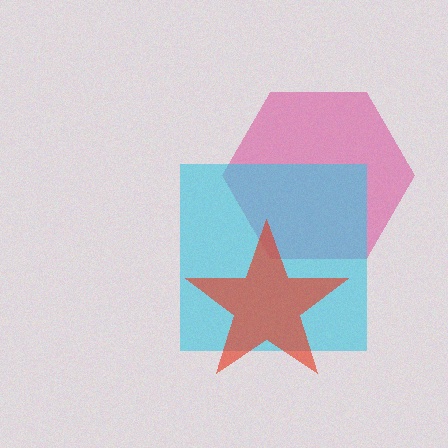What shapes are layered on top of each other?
The layered shapes are: a pink hexagon, a cyan square, a red star.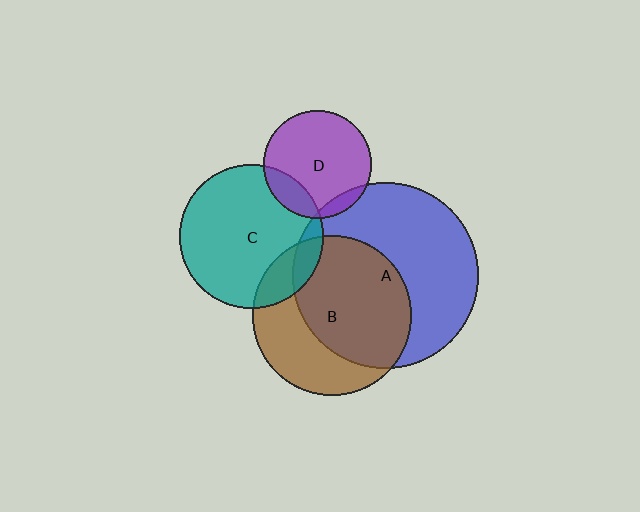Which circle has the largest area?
Circle A (blue).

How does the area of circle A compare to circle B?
Approximately 1.4 times.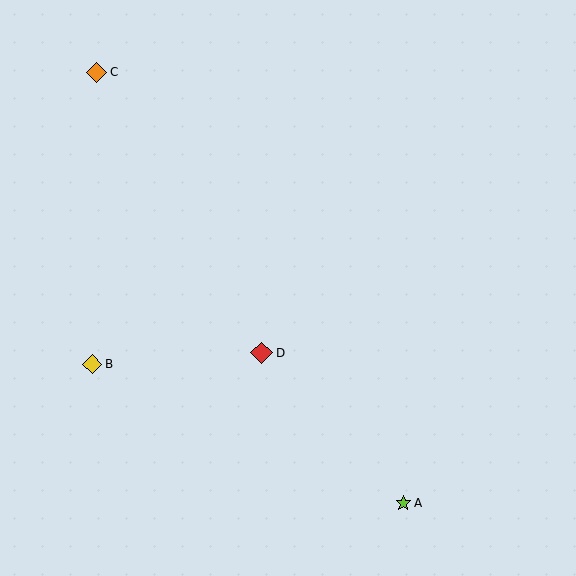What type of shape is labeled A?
Shape A is a lime star.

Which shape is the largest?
The red diamond (labeled D) is the largest.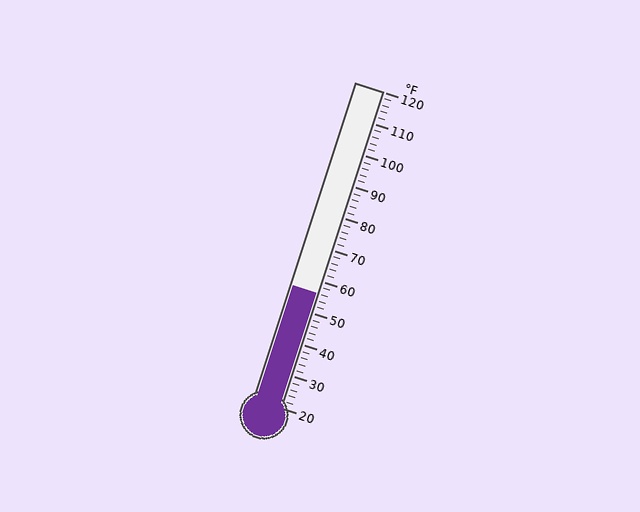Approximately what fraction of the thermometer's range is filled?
The thermometer is filled to approximately 35% of its range.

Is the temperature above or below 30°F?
The temperature is above 30°F.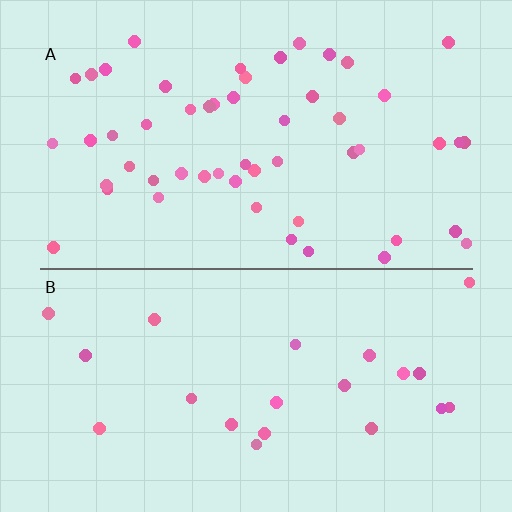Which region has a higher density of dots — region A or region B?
A (the top).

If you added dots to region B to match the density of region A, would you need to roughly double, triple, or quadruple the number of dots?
Approximately double.